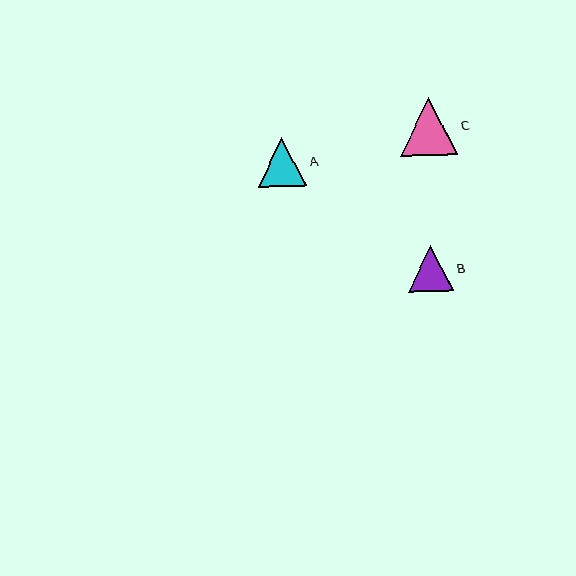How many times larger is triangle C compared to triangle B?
Triangle C is approximately 1.3 times the size of triangle B.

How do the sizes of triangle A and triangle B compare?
Triangle A and triangle B are approximately the same size.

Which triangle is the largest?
Triangle C is the largest with a size of approximately 58 pixels.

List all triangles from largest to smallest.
From largest to smallest: C, A, B.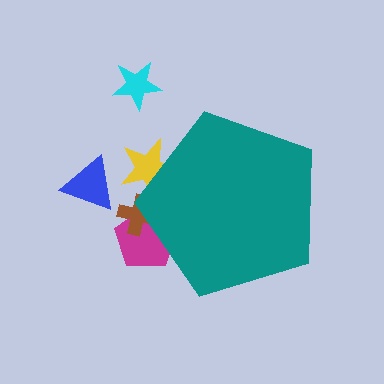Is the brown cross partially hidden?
Yes, the brown cross is partially hidden behind the teal pentagon.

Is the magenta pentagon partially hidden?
Yes, the magenta pentagon is partially hidden behind the teal pentagon.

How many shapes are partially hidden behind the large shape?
3 shapes are partially hidden.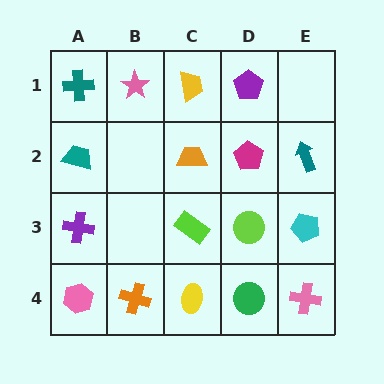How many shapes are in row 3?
4 shapes.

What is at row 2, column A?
A teal trapezoid.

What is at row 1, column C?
A yellow trapezoid.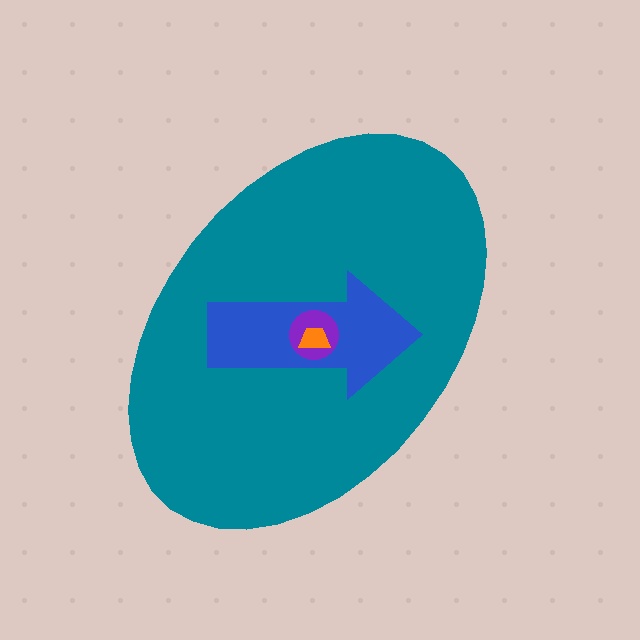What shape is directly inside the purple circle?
The orange trapezoid.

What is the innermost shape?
The orange trapezoid.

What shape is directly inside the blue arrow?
The purple circle.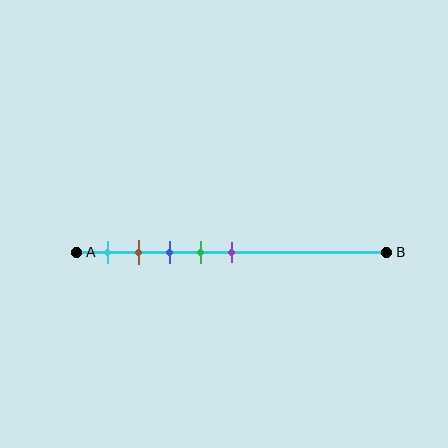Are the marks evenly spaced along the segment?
Yes, the marks are approximately evenly spaced.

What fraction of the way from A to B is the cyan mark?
The cyan mark is approximately 10% (0.1) of the way from A to B.